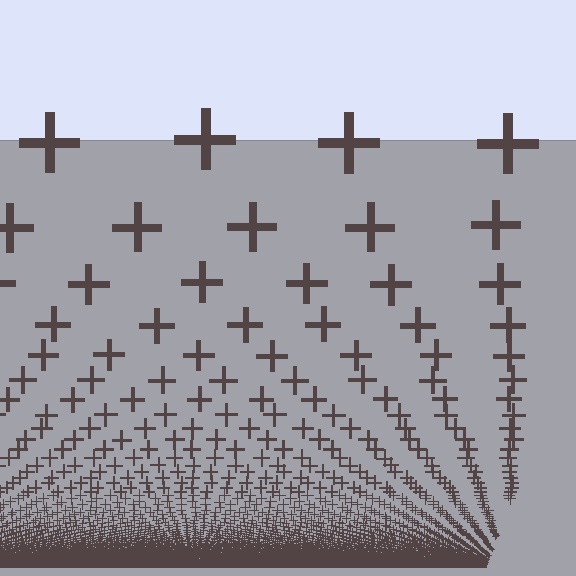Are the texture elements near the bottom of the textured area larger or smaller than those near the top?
Smaller. The gradient is inverted — elements near the bottom are smaller and denser.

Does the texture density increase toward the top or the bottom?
Density increases toward the bottom.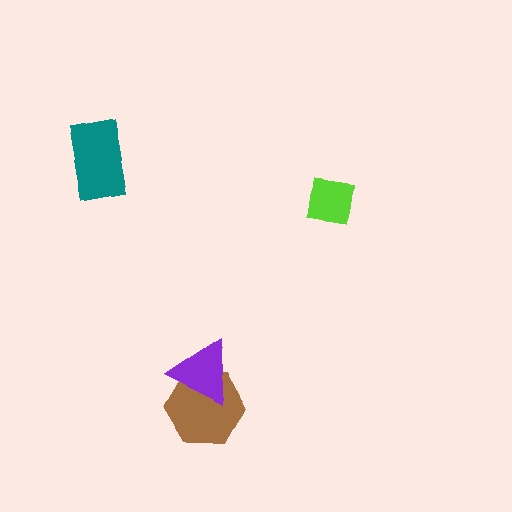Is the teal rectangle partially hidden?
No, no other shape covers it.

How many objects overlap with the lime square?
0 objects overlap with the lime square.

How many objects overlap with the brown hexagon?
1 object overlaps with the brown hexagon.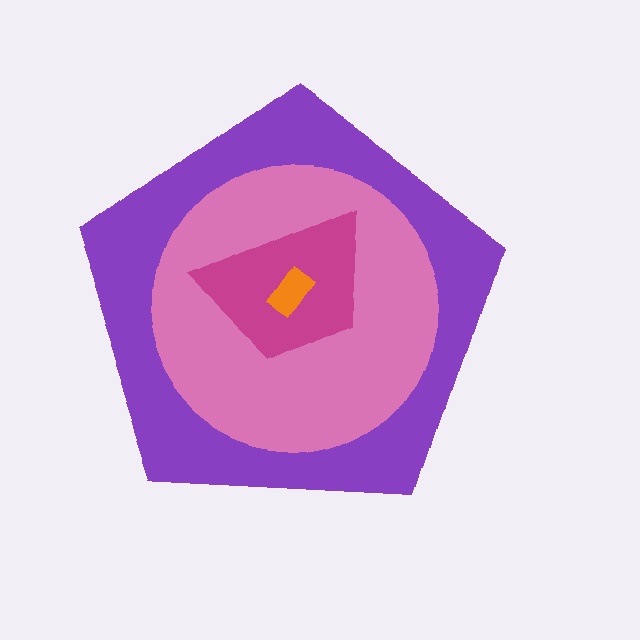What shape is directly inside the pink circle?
The magenta trapezoid.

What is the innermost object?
The orange rectangle.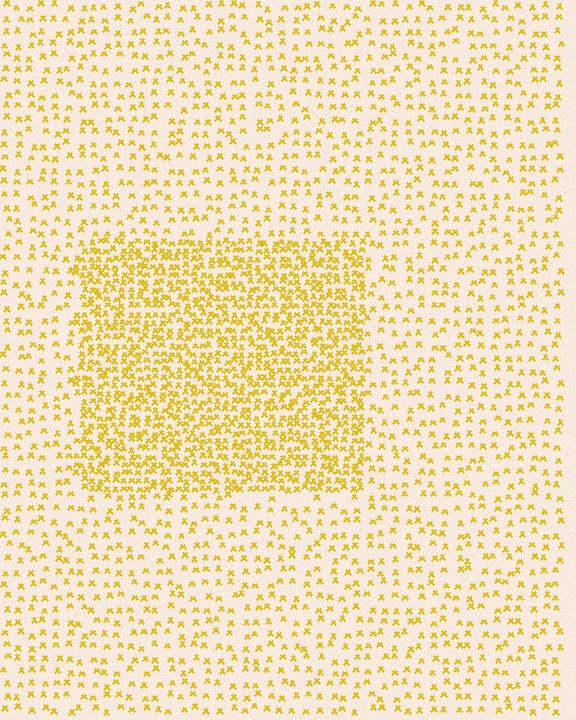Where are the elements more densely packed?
The elements are more densely packed inside the rectangle boundary.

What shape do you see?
I see a rectangle.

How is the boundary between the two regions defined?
The boundary is defined by a change in element density (approximately 2.5x ratio). All elements are the same color, size, and shape.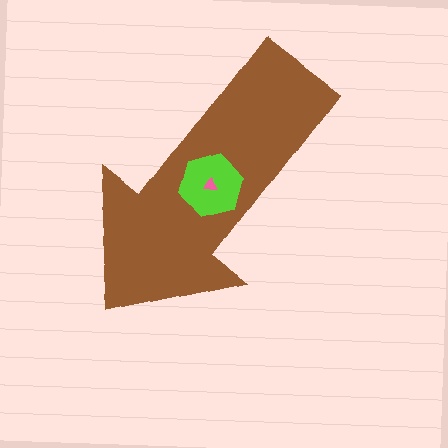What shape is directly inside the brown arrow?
The lime hexagon.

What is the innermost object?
The pink triangle.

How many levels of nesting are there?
3.